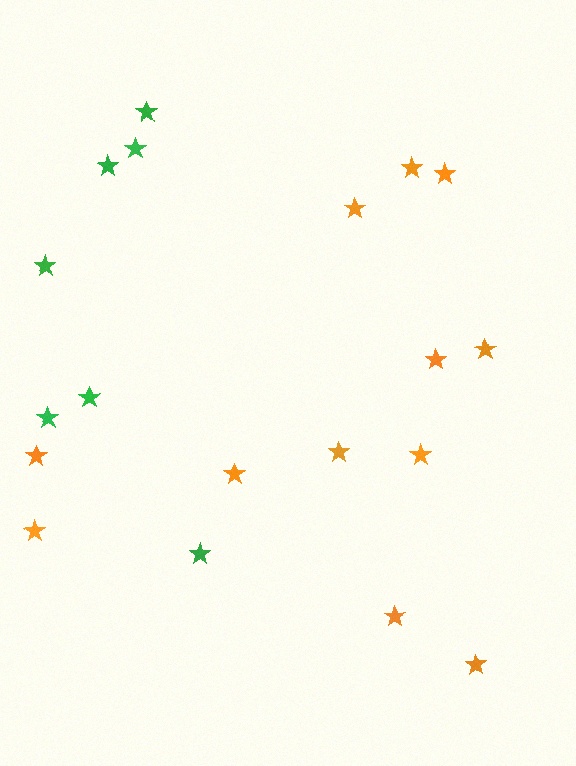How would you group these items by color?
There are 2 groups: one group of orange stars (12) and one group of green stars (7).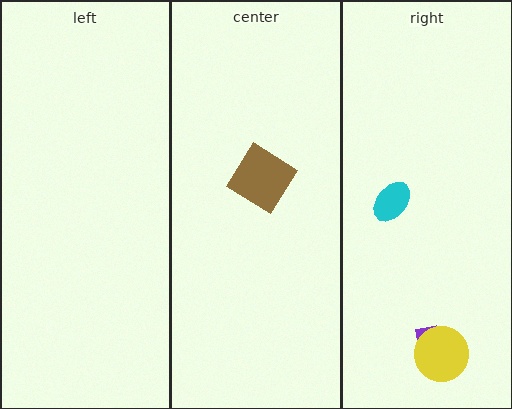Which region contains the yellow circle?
The right region.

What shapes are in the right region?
The purple rectangle, the cyan ellipse, the yellow circle.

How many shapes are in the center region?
1.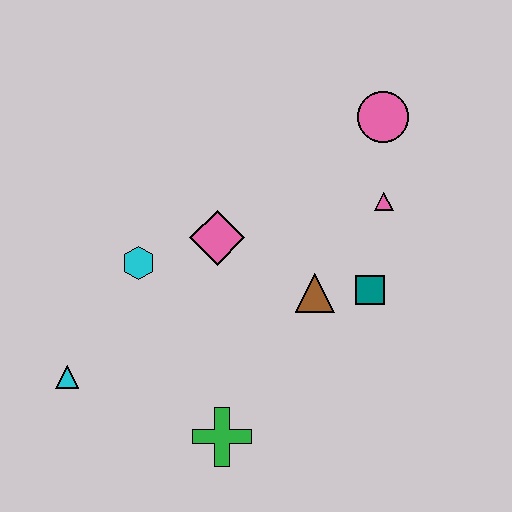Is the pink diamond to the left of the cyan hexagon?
No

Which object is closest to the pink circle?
The pink triangle is closest to the pink circle.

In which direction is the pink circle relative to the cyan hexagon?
The pink circle is to the right of the cyan hexagon.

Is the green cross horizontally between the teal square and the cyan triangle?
Yes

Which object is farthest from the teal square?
The cyan triangle is farthest from the teal square.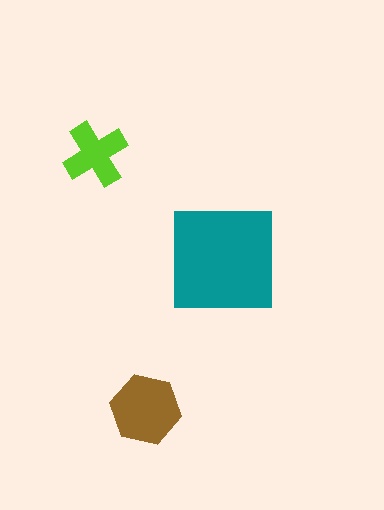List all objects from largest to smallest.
The teal square, the brown hexagon, the lime cross.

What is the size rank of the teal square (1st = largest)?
1st.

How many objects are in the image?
There are 3 objects in the image.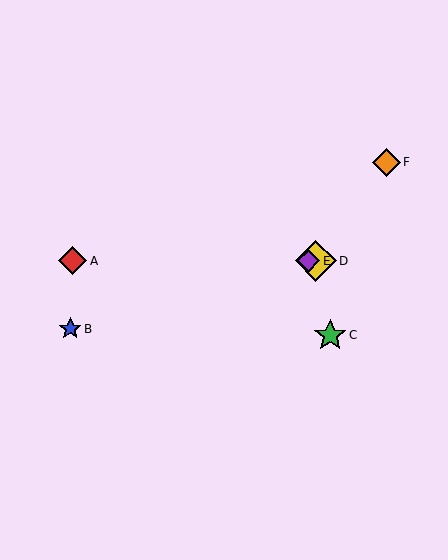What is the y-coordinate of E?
Object E is at y≈261.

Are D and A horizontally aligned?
Yes, both are at y≈261.